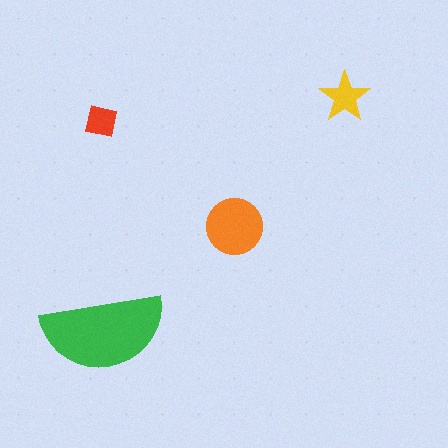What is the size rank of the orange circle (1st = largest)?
2nd.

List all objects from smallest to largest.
The red square, the yellow star, the orange circle, the green semicircle.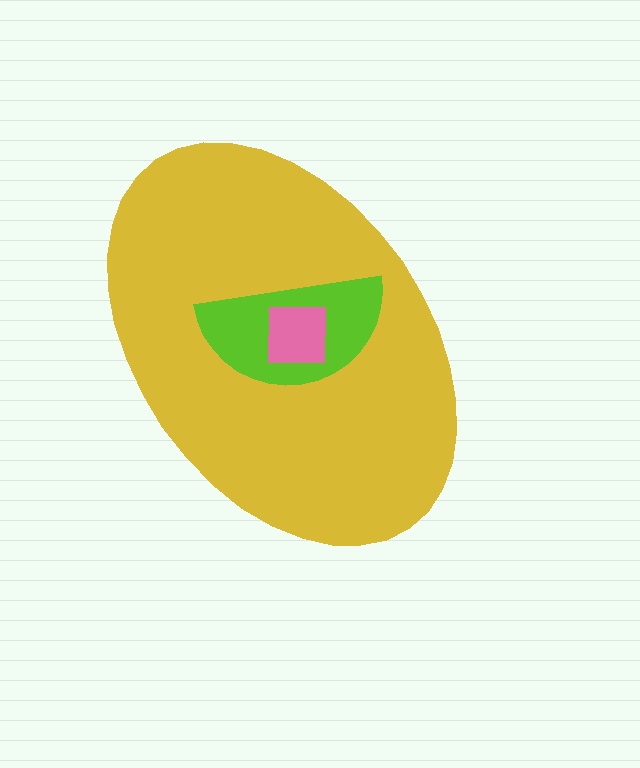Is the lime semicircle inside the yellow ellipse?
Yes.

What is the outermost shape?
The yellow ellipse.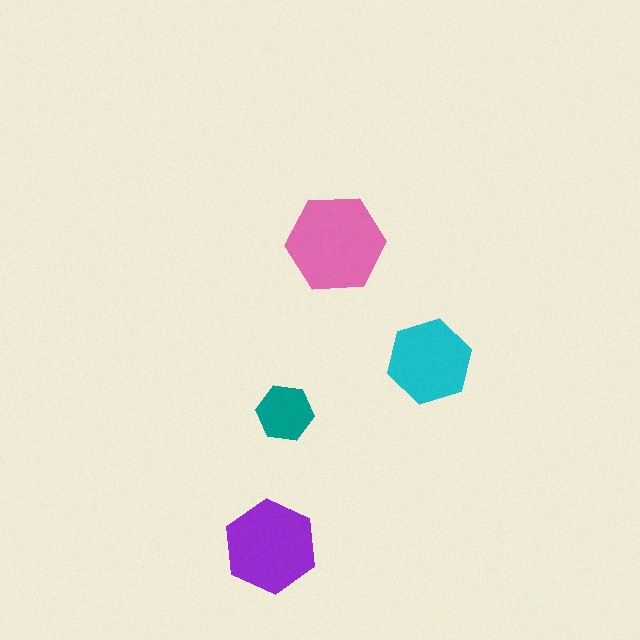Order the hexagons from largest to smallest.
the pink one, the purple one, the cyan one, the teal one.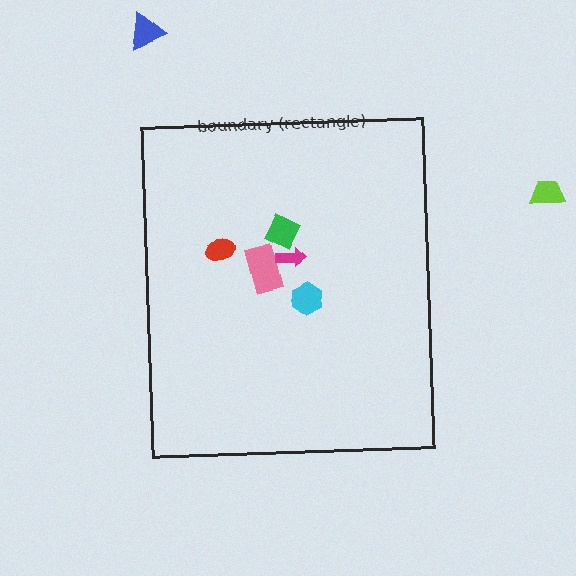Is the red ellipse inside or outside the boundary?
Inside.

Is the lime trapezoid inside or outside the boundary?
Outside.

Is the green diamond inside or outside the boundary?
Inside.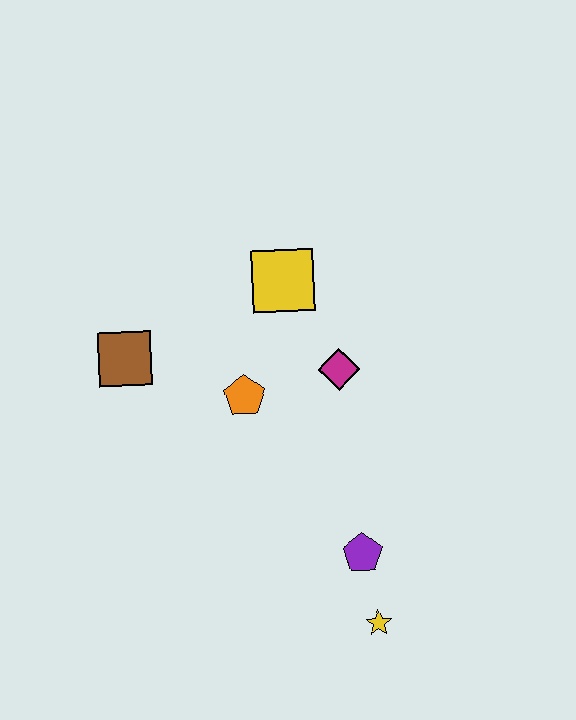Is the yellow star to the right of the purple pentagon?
Yes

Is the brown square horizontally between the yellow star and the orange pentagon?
No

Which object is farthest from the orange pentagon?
The yellow star is farthest from the orange pentagon.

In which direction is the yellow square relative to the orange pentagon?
The yellow square is above the orange pentagon.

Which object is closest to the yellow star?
The purple pentagon is closest to the yellow star.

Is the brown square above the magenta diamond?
Yes